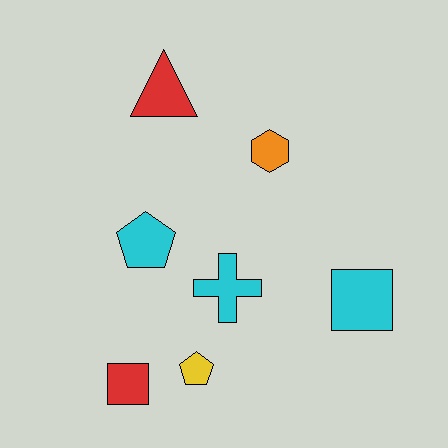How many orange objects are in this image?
There is 1 orange object.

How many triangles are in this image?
There is 1 triangle.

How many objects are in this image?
There are 7 objects.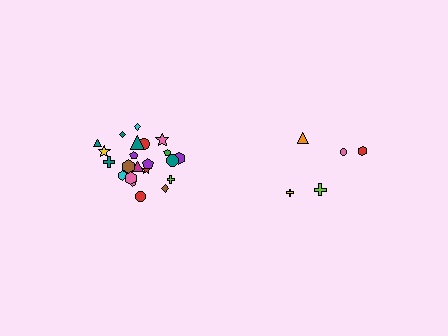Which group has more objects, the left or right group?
The left group.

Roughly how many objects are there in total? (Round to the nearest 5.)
Roughly 25 objects in total.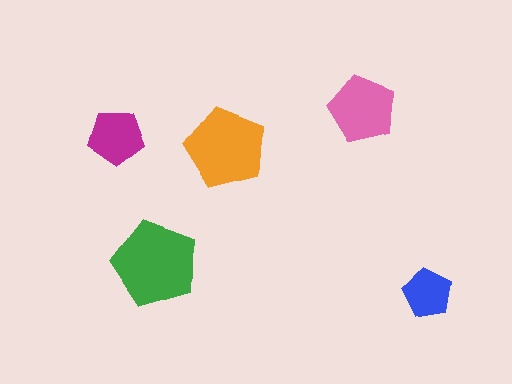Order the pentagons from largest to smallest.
the green one, the orange one, the pink one, the magenta one, the blue one.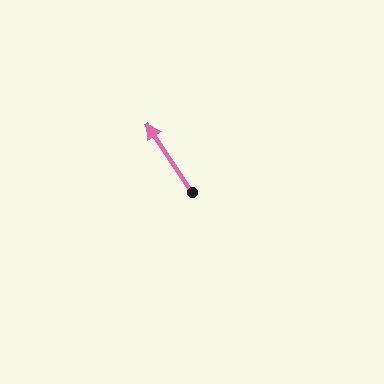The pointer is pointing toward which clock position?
Roughly 11 o'clock.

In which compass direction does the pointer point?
Northwest.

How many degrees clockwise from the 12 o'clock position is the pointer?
Approximately 326 degrees.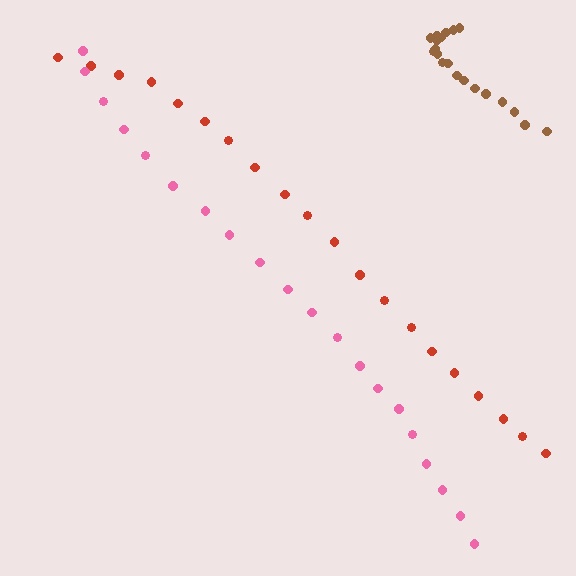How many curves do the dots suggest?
There are 3 distinct paths.